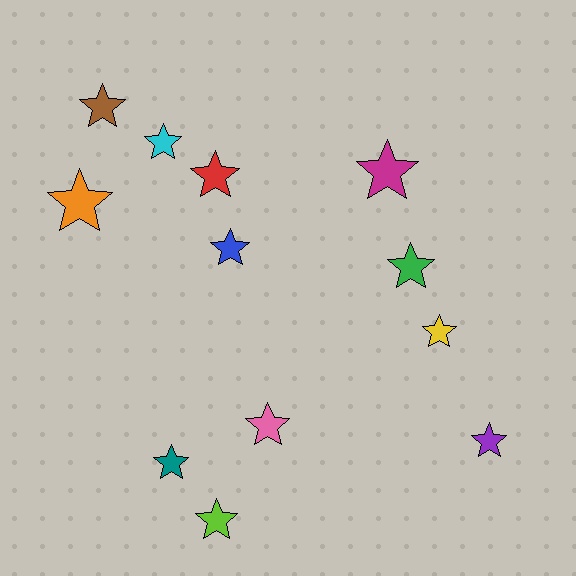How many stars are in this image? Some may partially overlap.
There are 12 stars.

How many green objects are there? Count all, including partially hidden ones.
There is 1 green object.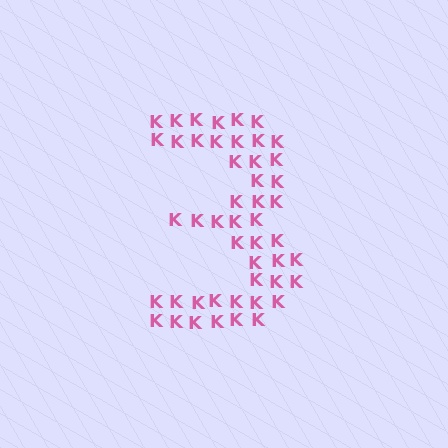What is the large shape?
The large shape is the digit 3.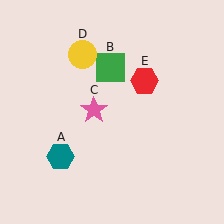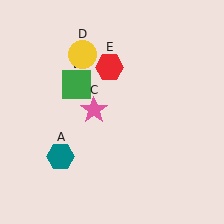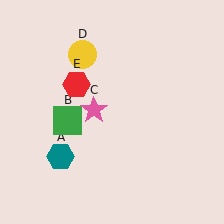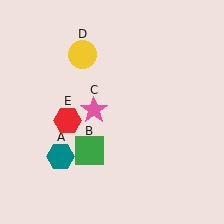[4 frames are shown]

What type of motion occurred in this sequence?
The green square (object B), red hexagon (object E) rotated counterclockwise around the center of the scene.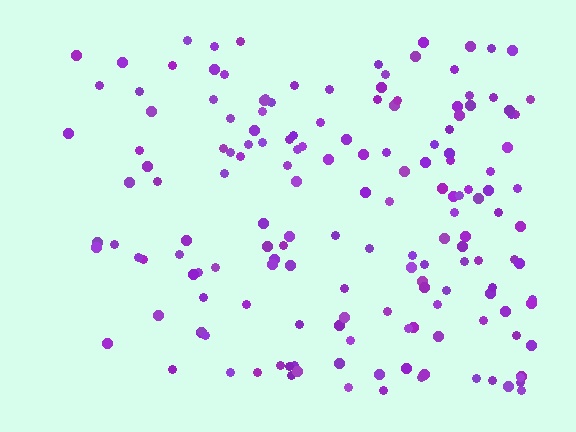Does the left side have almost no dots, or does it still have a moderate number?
Still a moderate number, just noticeably fewer than the right.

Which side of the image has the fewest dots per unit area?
The left.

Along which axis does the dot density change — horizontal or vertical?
Horizontal.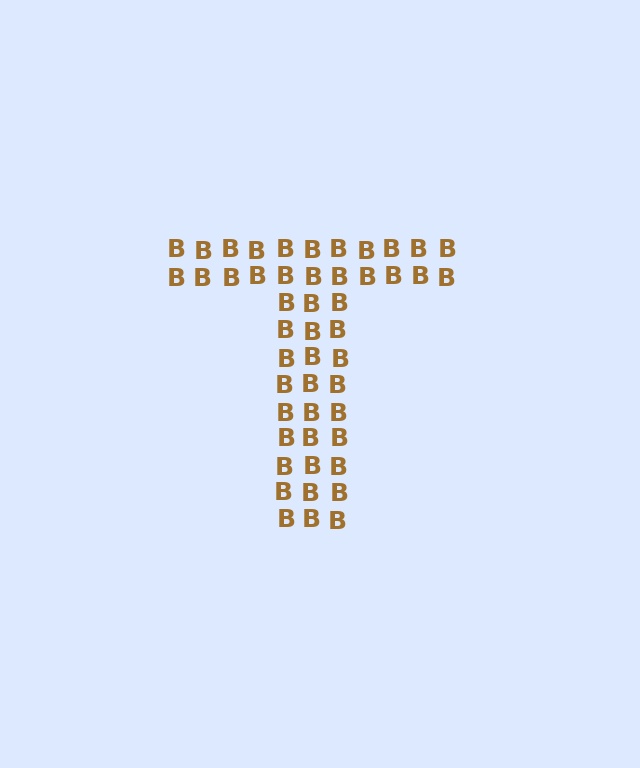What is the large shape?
The large shape is the letter T.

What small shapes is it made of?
It is made of small letter B's.